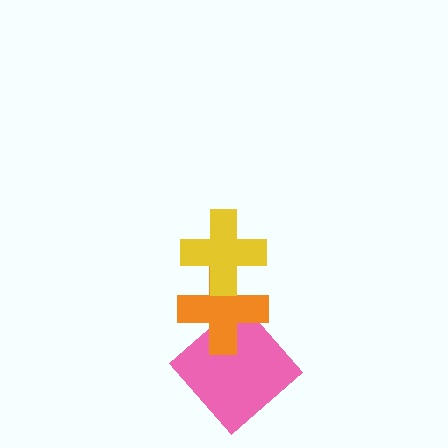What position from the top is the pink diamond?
The pink diamond is 3rd from the top.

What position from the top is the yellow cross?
The yellow cross is 1st from the top.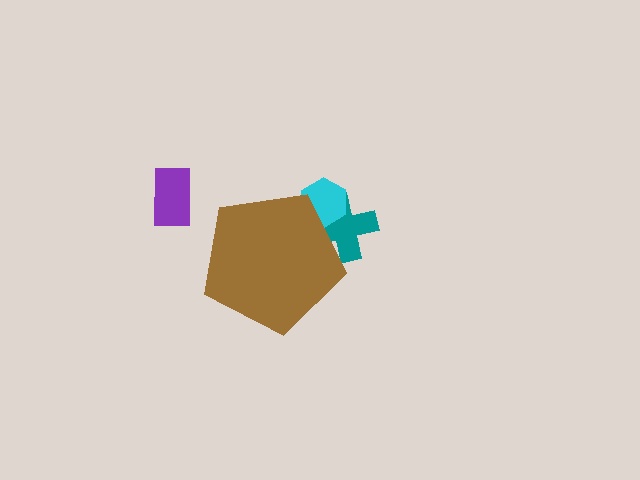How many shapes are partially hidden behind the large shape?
2 shapes are partially hidden.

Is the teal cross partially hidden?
Yes, the teal cross is partially hidden behind the brown pentagon.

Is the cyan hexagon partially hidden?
Yes, the cyan hexagon is partially hidden behind the brown pentagon.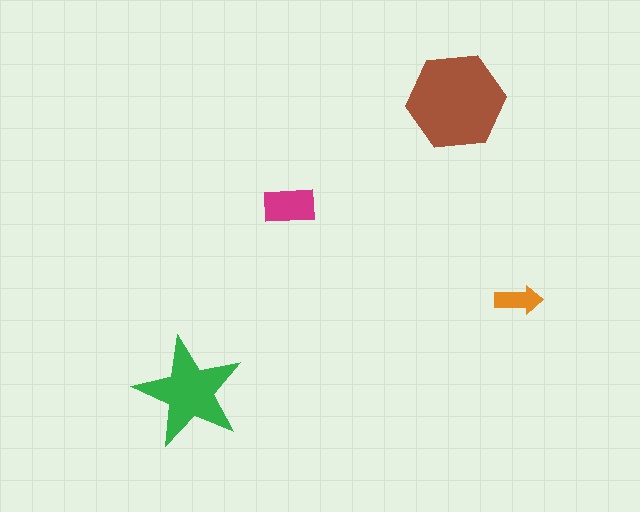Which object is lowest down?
The green star is bottommost.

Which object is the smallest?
The orange arrow.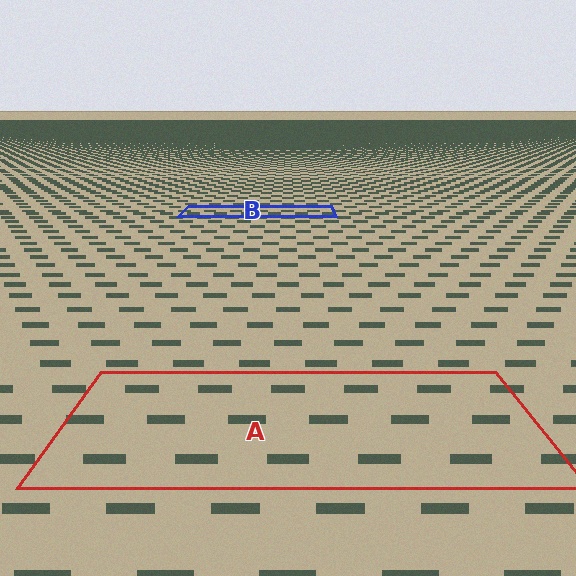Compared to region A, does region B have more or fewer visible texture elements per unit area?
Region B has more texture elements per unit area — they are packed more densely because it is farther away.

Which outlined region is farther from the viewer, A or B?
Region B is farther from the viewer — the texture elements inside it appear smaller and more densely packed.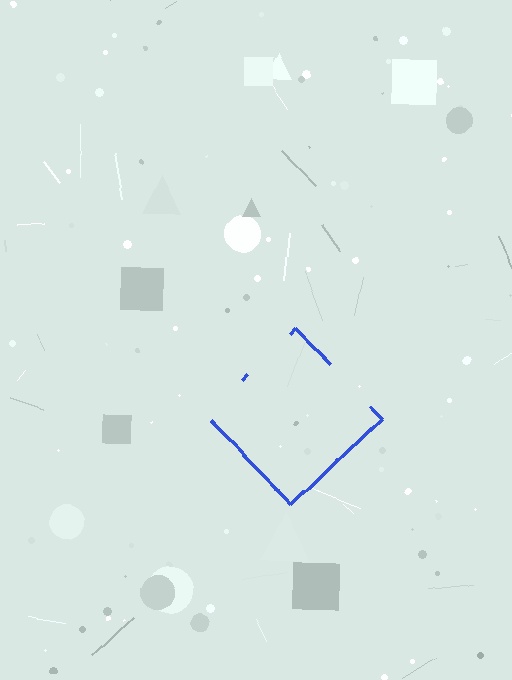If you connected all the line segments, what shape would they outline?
They would outline a diamond.